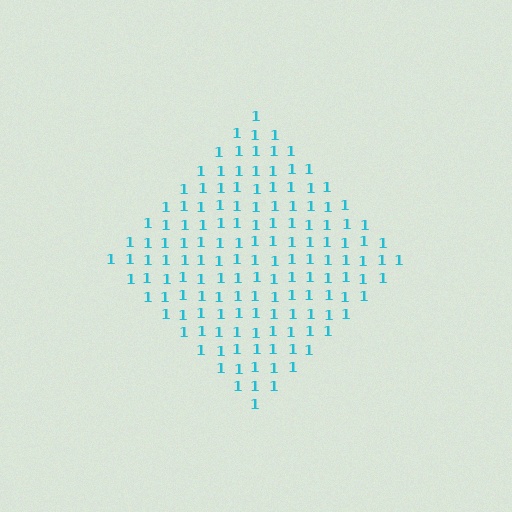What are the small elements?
The small elements are digit 1's.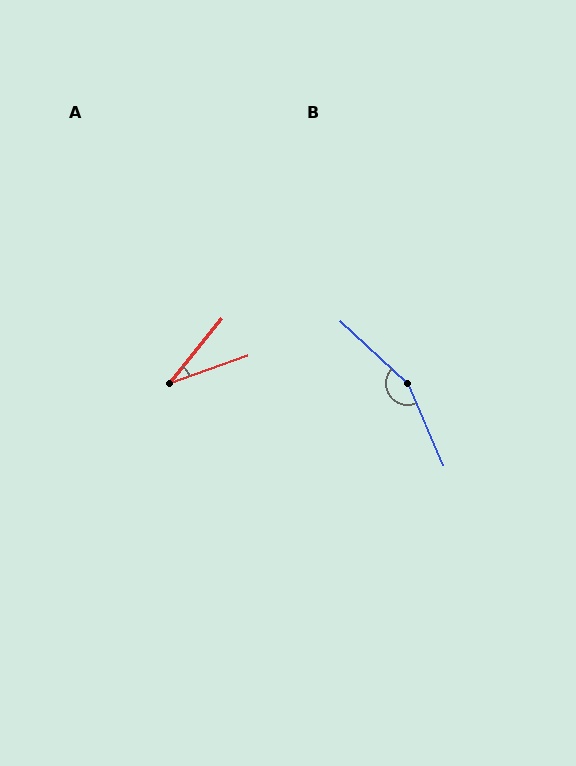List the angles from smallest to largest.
A (32°), B (156°).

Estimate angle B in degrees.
Approximately 156 degrees.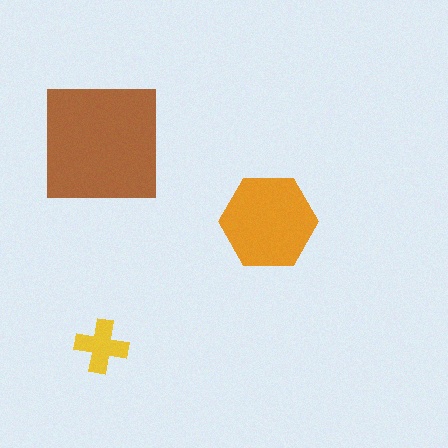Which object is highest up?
The brown square is topmost.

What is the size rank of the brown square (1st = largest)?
1st.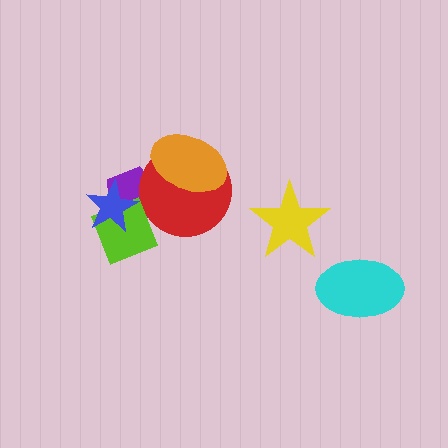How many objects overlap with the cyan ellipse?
0 objects overlap with the cyan ellipse.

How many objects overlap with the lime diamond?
3 objects overlap with the lime diamond.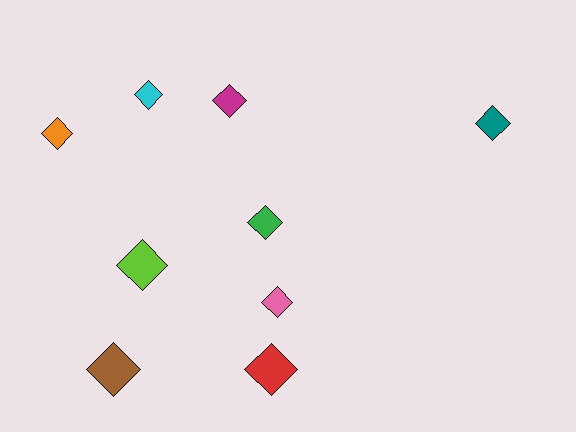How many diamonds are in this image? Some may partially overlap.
There are 9 diamonds.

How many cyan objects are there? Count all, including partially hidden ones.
There is 1 cyan object.